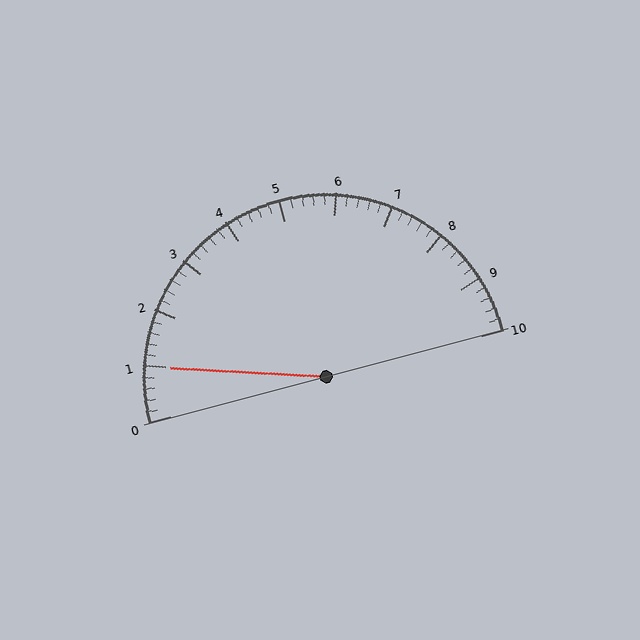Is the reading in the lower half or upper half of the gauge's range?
The reading is in the lower half of the range (0 to 10).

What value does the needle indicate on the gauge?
The needle indicates approximately 1.0.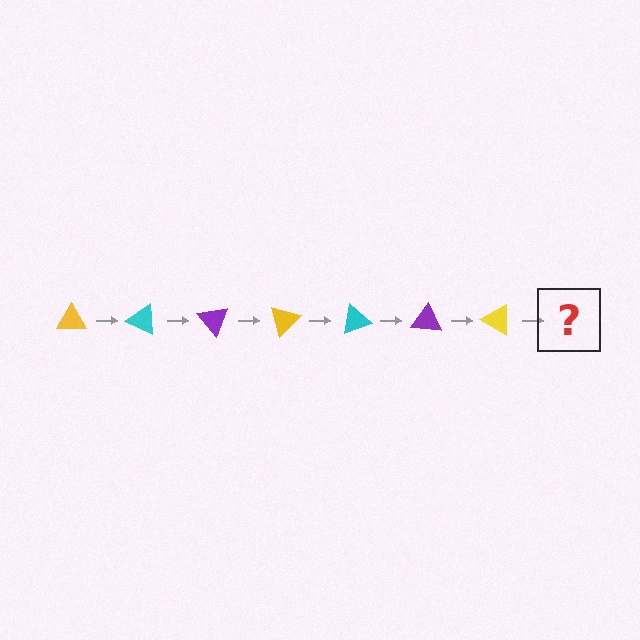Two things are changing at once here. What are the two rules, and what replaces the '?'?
The two rules are that it rotates 25 degrees each step and the color cycles through yellow, cyan, and purple. The '?' should be a cyan triangle, rotated 175 degrees from the start.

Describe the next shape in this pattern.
It should be a cyan triangle, rotated 175 degrees from the start.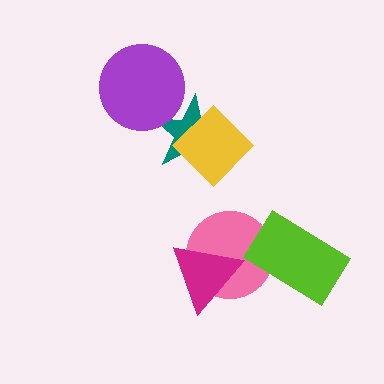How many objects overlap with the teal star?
2 objects overlap with the teal star.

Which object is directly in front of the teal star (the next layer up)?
The purple circle is directly in front of the teal star.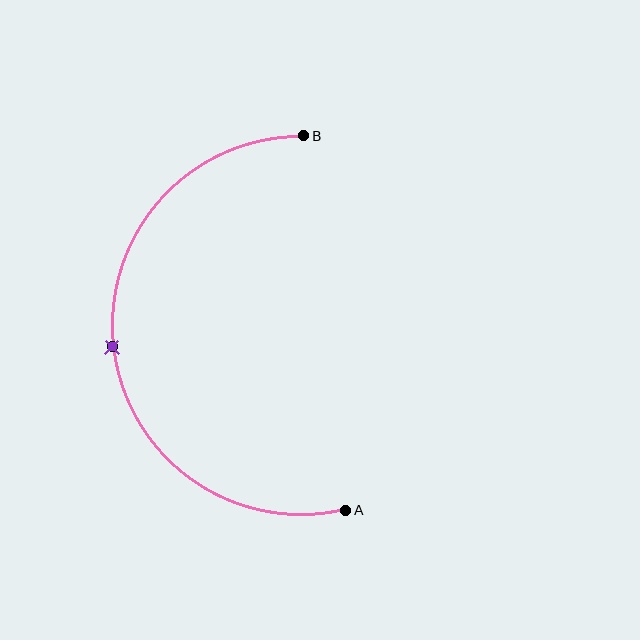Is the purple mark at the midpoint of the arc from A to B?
Yes. The purple mark lies on the arc at equal arc-length from both A and B — it is the arc midpoint.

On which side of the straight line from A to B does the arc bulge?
The arc bulges to the left of the straight line connecting A and B.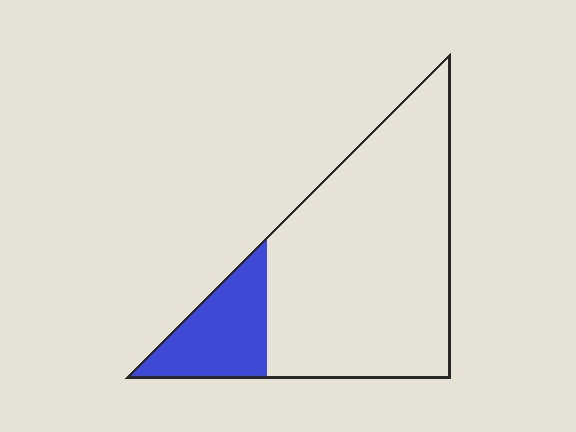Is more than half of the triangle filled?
No.